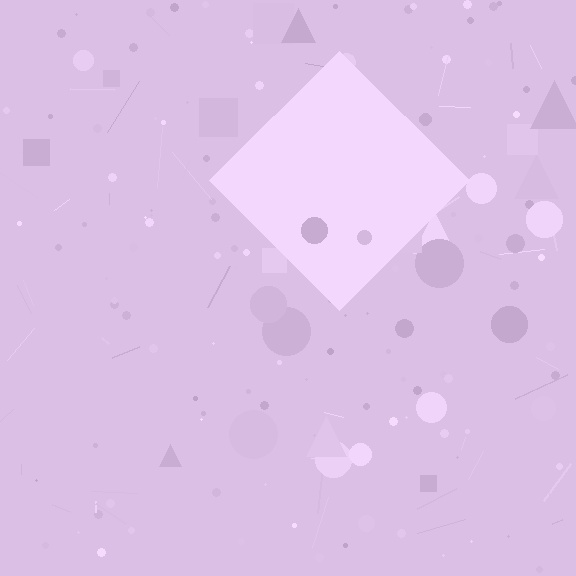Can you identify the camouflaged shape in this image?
The camouflaged shape is a diamond.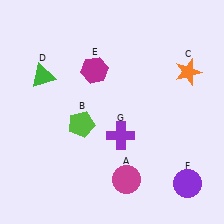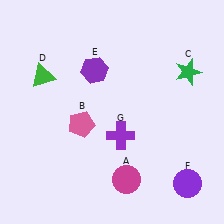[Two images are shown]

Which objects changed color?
B changed from lime to pink. C changed from orange to green. E changed from magenta to purple.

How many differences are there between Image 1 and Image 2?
There are 3 differences between the two images.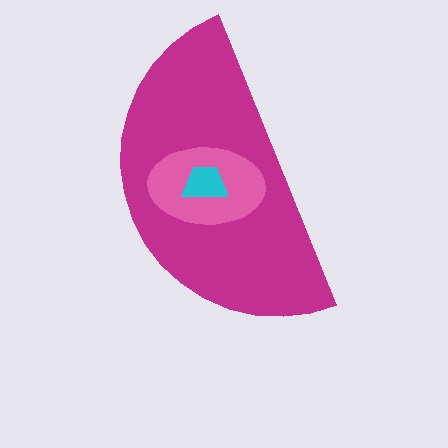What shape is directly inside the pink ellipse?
The cyan trapezoid.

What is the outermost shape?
The magenta semicircle.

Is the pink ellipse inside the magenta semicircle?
Yes.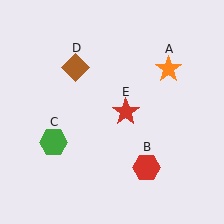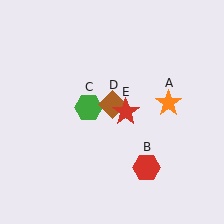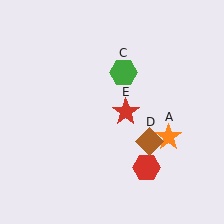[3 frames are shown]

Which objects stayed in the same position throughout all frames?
Red hexagon (object B) and red star (object E) remained stationary.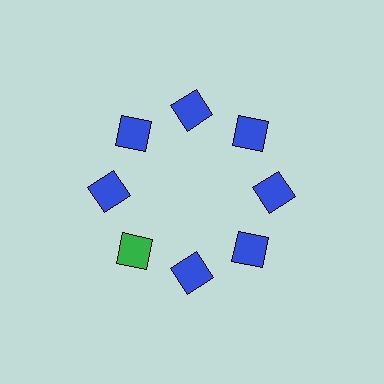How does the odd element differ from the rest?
It has a different color: green instead of blue.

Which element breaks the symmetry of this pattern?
The green square at roughly the 8 o'clock position breaks the symmetry. All other shapes are blue squares.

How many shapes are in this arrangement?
There are 8 shapes arranged in a ring pattern.